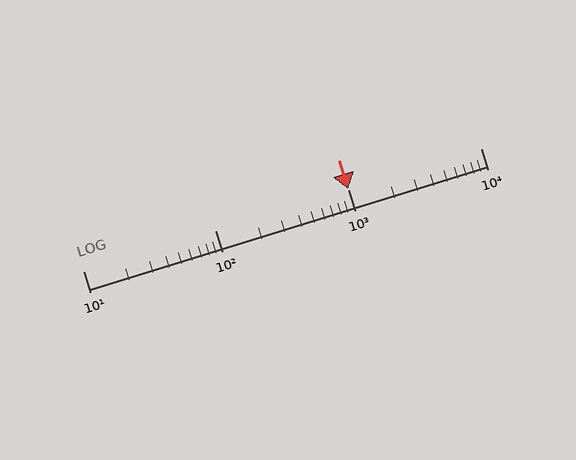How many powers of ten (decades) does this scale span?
The scale spans 3 decades, from 10 to 10000.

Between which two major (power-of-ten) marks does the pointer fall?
The pointer is between 1000 and 10000.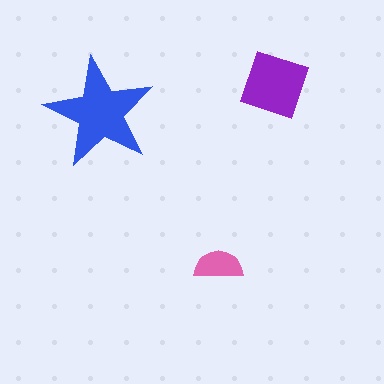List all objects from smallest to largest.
The pink semicircle, the purple square, the blue star.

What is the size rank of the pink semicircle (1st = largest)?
3rd.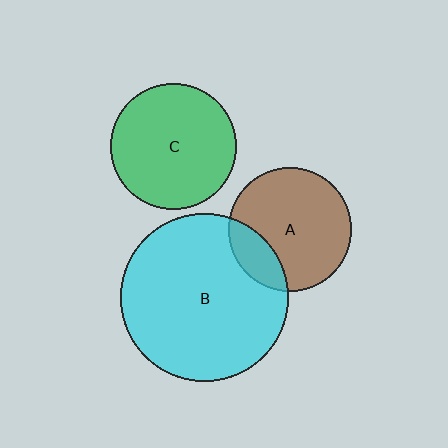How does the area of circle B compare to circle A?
Approximately 1.8 times.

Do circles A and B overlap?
Yes.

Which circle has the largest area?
Circle B (cyan).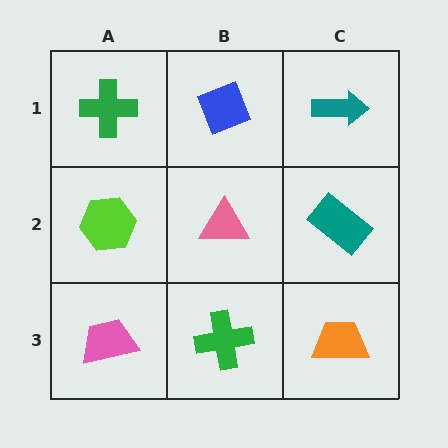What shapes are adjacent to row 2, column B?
A blue diamond (row 1, column B), a green cross (row 3, column B), a lime hexagon (row 2, column A), a teal rectangle (row 2, column C).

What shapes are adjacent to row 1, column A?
A lime hexagon (row 2, column A), a blue diamond (row 1, column B).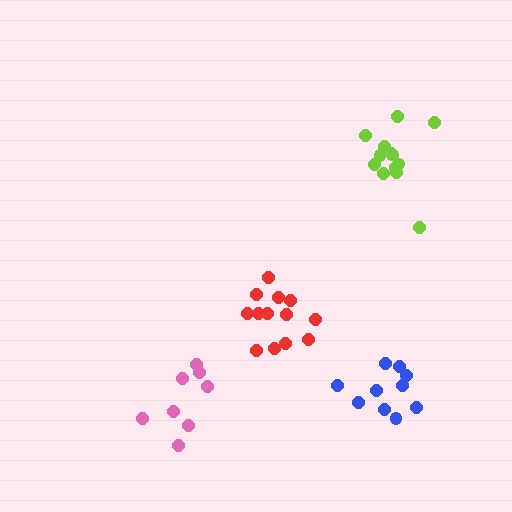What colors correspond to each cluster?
The clusters are colored: pink, blue, lime, red.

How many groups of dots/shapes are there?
There are 4 groups.